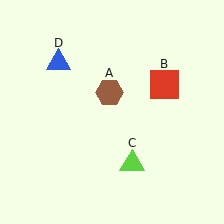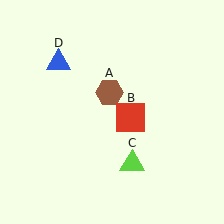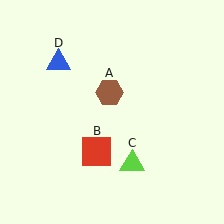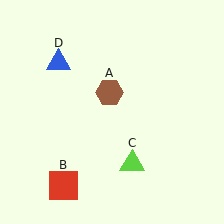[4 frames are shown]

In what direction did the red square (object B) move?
The red square (object B) moved down and to the left.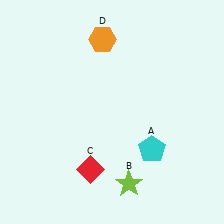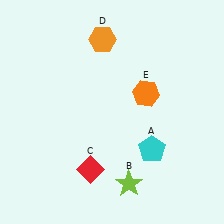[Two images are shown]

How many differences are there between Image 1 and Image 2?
There is 1 difference between the two images.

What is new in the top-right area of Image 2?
An orange hexagon (E) was added in the top-right area of Image 2.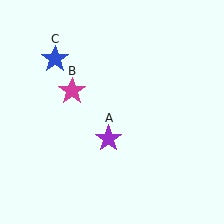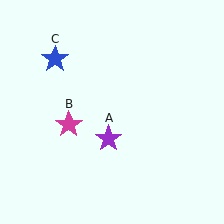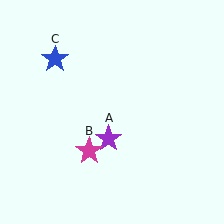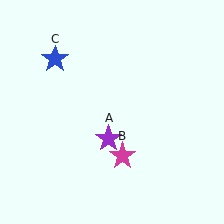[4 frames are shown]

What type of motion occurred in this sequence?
The magenta star (object B) rotated counterclockwise around the center of the scene.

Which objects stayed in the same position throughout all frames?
Purple star (object A) and blue star (object C) remained stationary.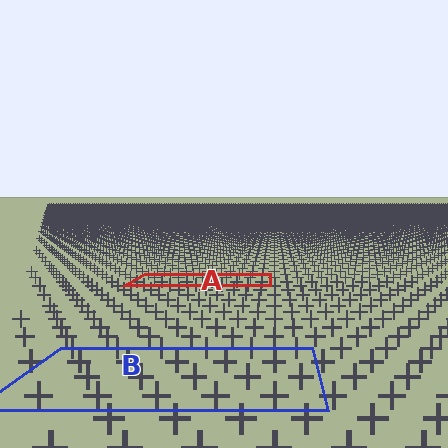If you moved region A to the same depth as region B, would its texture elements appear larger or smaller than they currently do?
They would appear larger. At a closer depth, the same texture elements are projected at a bigger on-screen size.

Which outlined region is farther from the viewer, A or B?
Region A is farther from the viewer — the texture elements inside it appear smaller and more densely packed.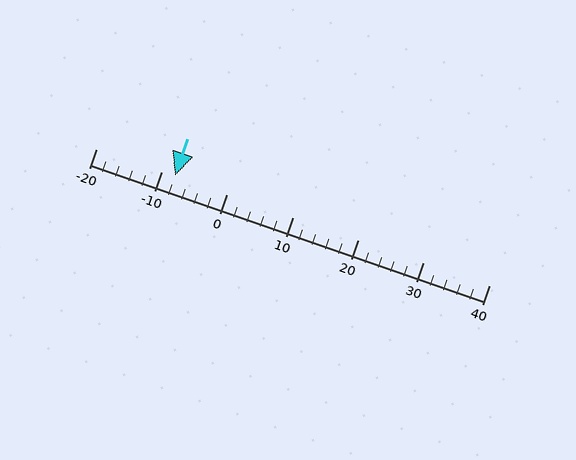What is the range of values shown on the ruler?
The ruler shows values from -20 to 40.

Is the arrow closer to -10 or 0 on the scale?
The arrow is closer to -10.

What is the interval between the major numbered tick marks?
The major tick marks are spaced 10 units apart.